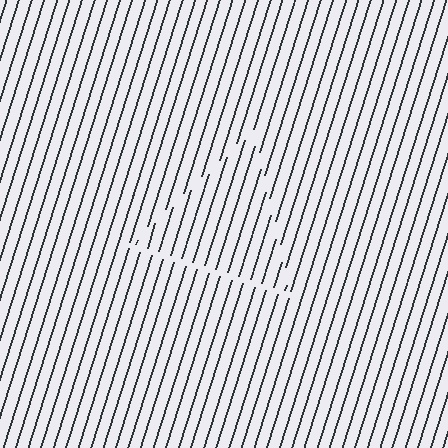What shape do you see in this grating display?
An illusory triangle. The interior of the shape contains the same grating, shifted by half a period — the contour is defined by the phase discontinuity where line-ends from the inner and outer gratings abut.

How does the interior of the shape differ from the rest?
The interior of the shape contains the same grating, shifted by half a period — the contour is defined by the phase discontinuity where line-ends from the inner and outer gratings abut.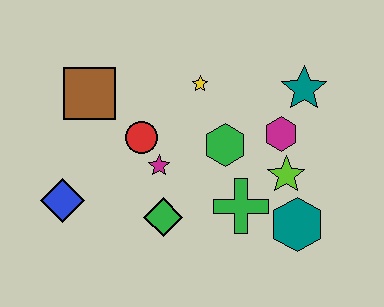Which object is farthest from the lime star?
The blue diamond is farthest from the lime star.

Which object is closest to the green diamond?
The magenta star is closest to the green diamond.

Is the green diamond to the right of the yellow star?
No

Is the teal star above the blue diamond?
Yes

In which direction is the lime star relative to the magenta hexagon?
The lime star is below the magenta hexagon.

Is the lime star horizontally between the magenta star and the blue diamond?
No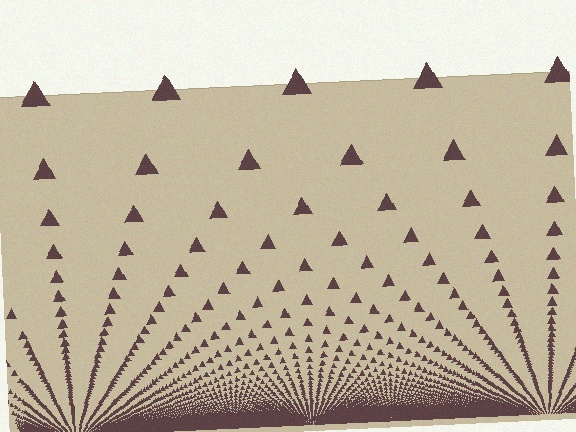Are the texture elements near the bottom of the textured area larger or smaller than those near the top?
Smaller. The gradient is inverted — elements near the bottom are smaller and denser.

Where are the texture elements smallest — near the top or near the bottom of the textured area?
Near the bottom.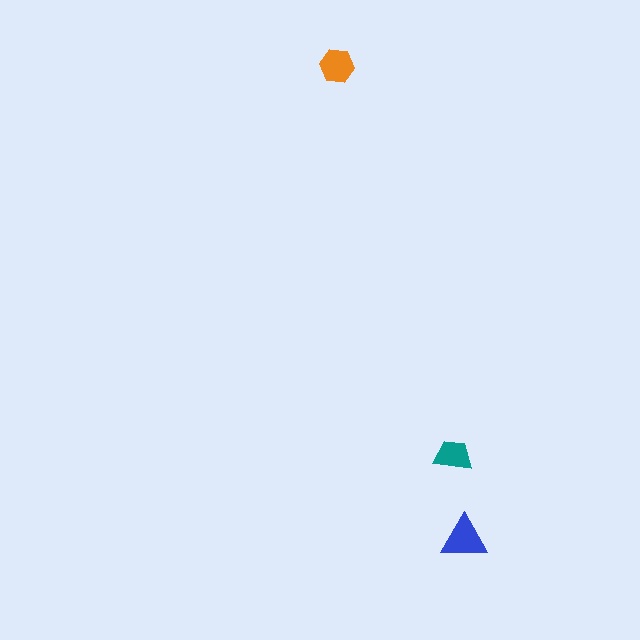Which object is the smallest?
The teal trapezoid.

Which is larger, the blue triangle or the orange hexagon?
The blue triangle.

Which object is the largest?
The blue triangle.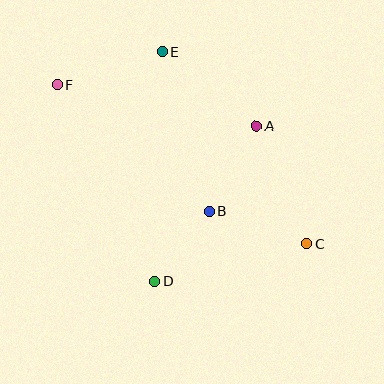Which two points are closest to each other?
Points B and D are closest to each other.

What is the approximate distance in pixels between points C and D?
The distance between C and D is approximately 156 pixels.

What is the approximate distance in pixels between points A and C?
The distance between A and C is approximately 128 pixels.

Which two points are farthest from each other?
Points C and F are farthest from each other.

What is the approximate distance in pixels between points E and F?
The distance between E and F is approximately 111 pixels.